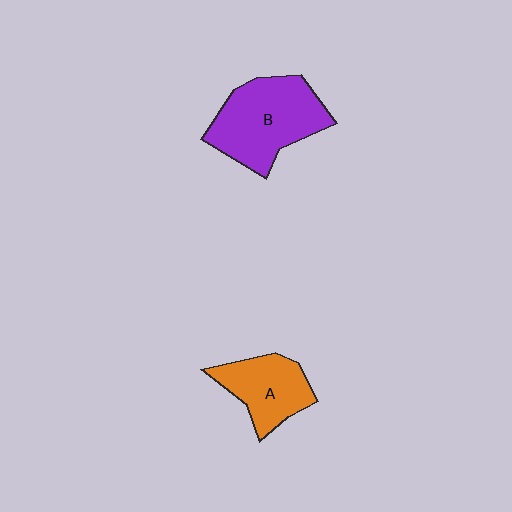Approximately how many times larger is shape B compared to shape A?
Approximately 1.5 times.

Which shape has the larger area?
Shape B (purple).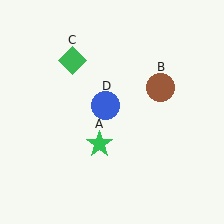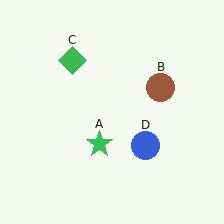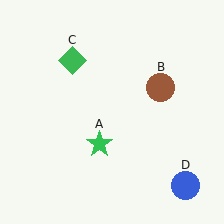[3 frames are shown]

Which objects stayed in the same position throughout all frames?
Green star (object A) and brown circle (object B) and green diamond (object C) remained stationary.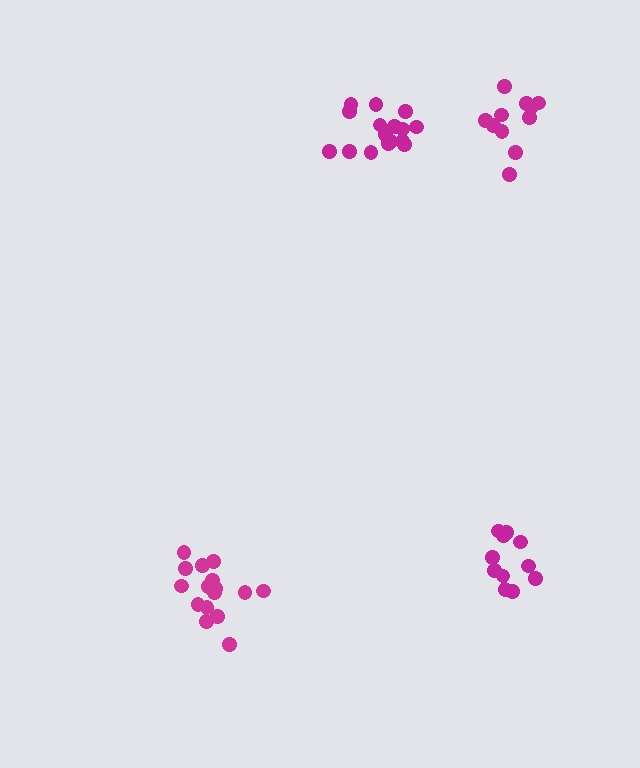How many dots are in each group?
Group 1: 16 dots, Group 2: 11 dots, Group 3: 11 dots, Group 4: 16 dots (54 total).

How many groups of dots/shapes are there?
There are 4 groups.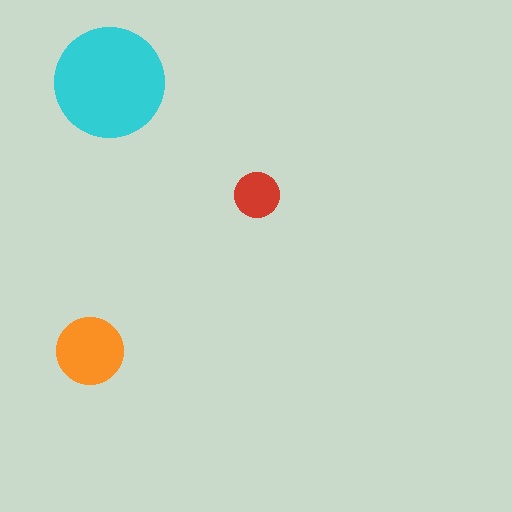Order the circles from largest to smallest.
the cyan one, the orange one, the red one.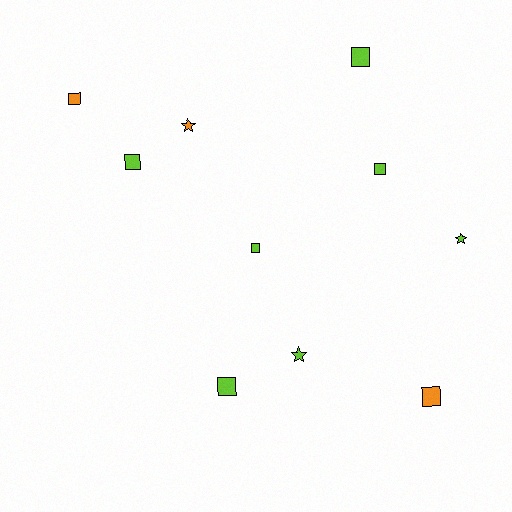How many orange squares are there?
There are 2 orange squares.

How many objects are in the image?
There are 10 objects.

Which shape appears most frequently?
Square, with 7 objects.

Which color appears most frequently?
Lime, with 7 objects.